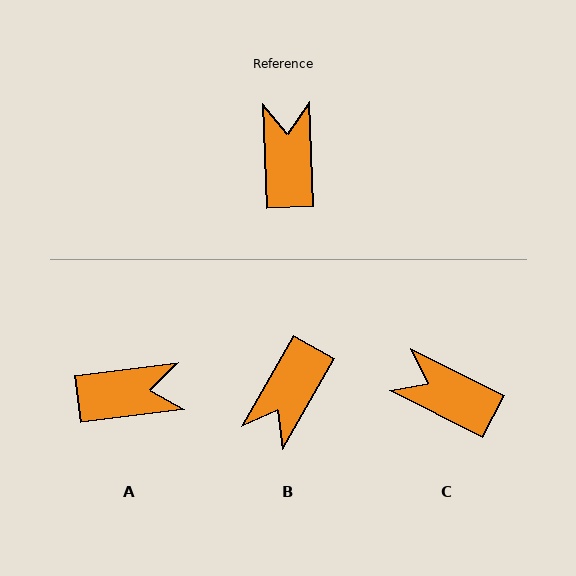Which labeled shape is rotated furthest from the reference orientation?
B, about 148 degrees away.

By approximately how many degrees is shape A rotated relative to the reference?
Approximately 85 degrees clockwise.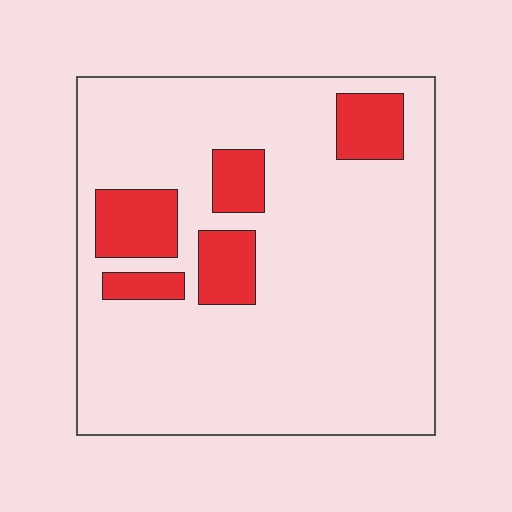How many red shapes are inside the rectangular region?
5.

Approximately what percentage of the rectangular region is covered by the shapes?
Approximately 15%.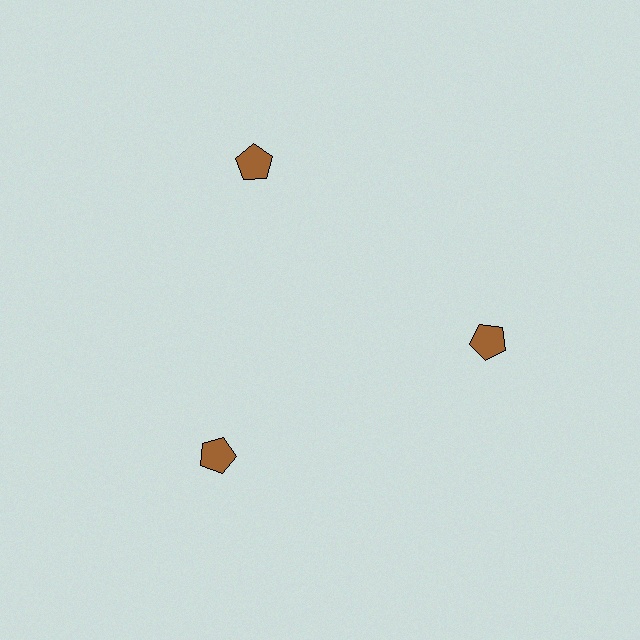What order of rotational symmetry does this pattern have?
This pattern has 3-fold rotational symmetry.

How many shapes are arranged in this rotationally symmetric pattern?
There are 3 shapes, arranged in 3 groups of 1.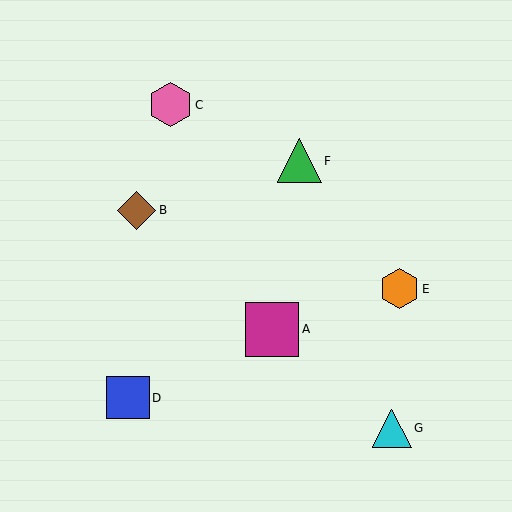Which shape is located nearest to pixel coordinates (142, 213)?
The brown diamond (labeled B) at (136, 211) is nearest to that location.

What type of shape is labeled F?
Shape F is a green triangle.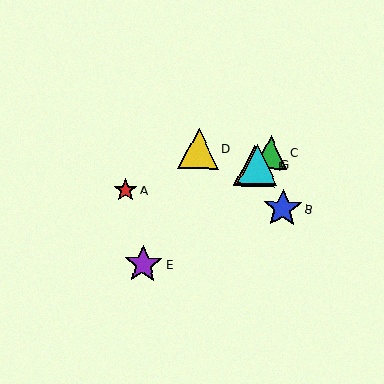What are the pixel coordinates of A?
Object A is at (125, 190).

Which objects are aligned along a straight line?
Objects C, E, F, G are aligned along a straight line.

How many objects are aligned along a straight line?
4 objects (C, E, F, G) are aligned along a straight line.